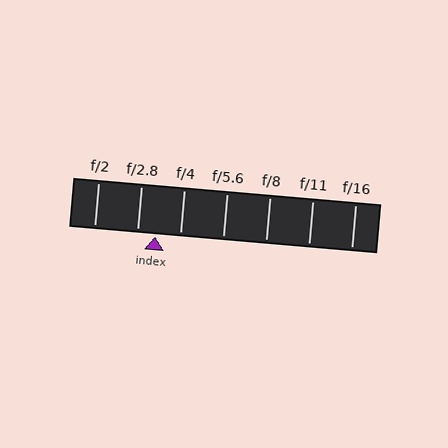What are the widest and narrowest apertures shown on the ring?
The widest aperture shown is f/2 and the narrowest is f/16.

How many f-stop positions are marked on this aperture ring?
There are 7 f-stop positions marked.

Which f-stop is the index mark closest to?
The index mark is closest to f/2.8.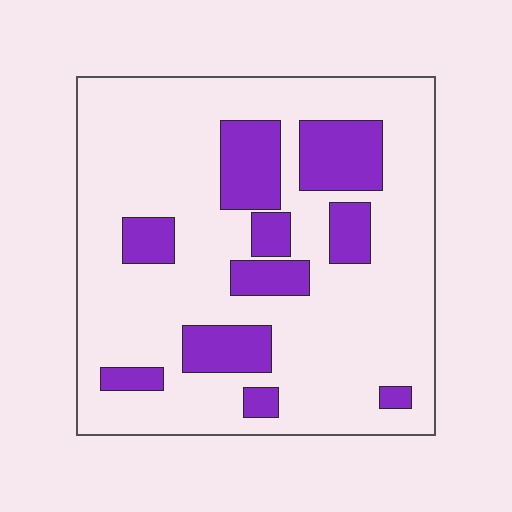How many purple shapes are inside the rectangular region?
10.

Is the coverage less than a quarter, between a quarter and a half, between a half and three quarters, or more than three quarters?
Less than a quarter.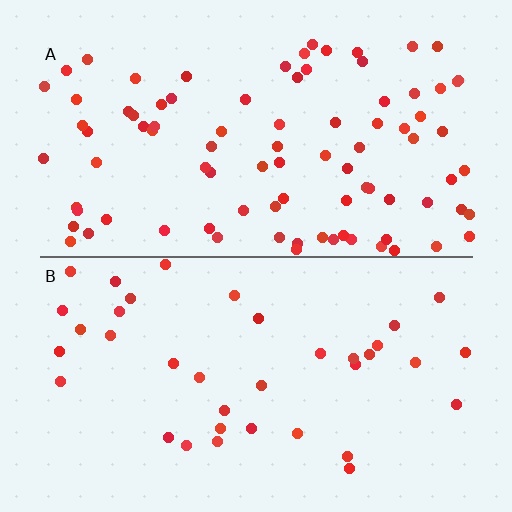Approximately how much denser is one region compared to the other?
Approximately 2.4× — region A over region B.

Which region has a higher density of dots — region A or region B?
A (the top).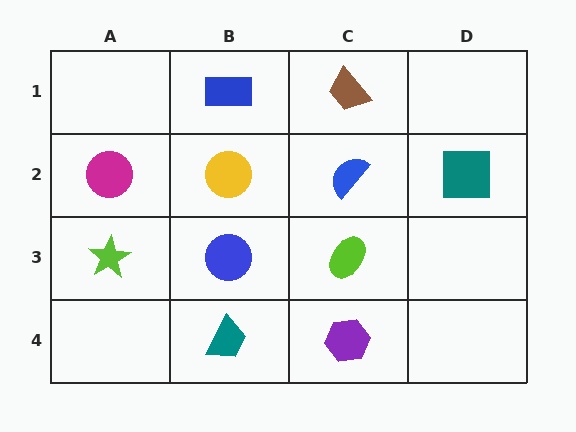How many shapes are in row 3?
3 shapes.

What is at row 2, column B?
A yellow circle.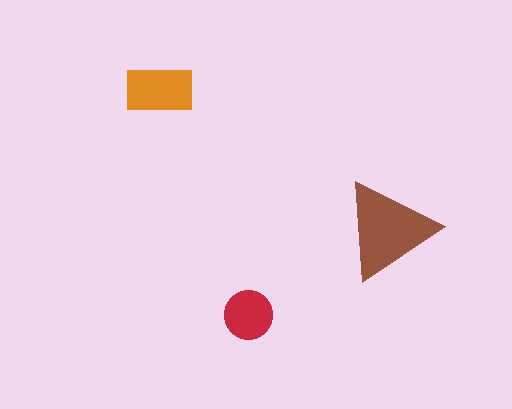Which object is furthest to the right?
The brown triangle is rightmost.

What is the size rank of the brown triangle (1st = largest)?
1st.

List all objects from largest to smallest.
The brown triangle, the orange rectangle, the red circle.